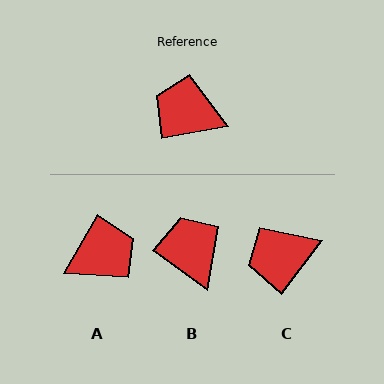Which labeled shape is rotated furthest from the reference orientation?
A, about 130 degrees away.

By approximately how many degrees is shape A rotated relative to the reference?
Approximately 130 degrees clockwise.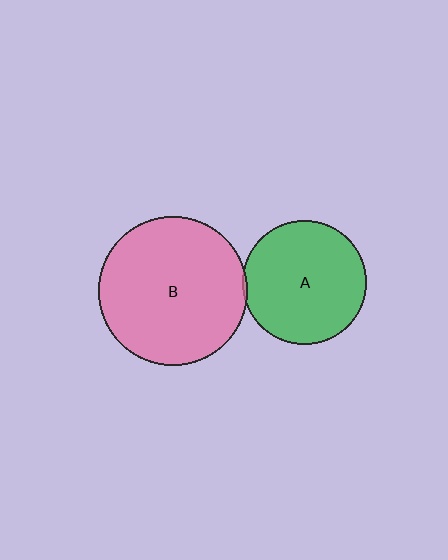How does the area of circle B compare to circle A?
Approximately 1.4 times.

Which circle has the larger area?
Circle B (pink).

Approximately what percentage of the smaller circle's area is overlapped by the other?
Approximately 5%.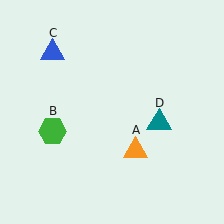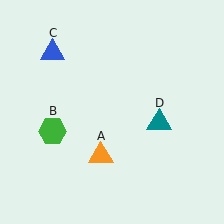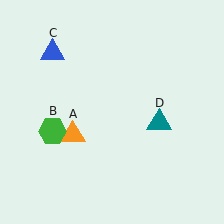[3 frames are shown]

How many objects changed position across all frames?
1 object changed position: orange triangle (object A).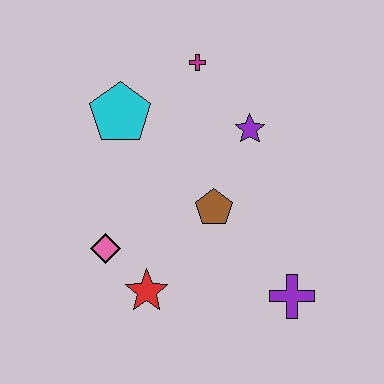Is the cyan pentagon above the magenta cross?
No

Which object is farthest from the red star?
The magenta cross is farthest from the red star.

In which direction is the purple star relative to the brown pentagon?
The purple star is above the brown pentagon.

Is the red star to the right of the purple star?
No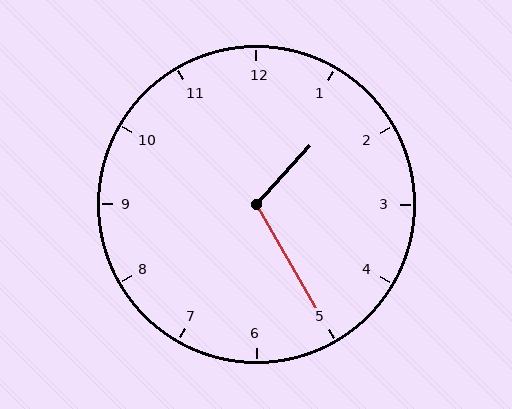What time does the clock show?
1:25.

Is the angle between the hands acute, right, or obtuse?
It is obtuse.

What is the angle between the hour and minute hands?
Approximately 108 degrees.